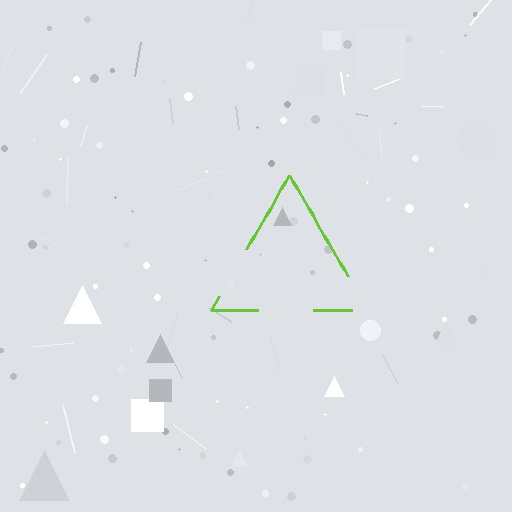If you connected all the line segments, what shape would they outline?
They would outline a triangle.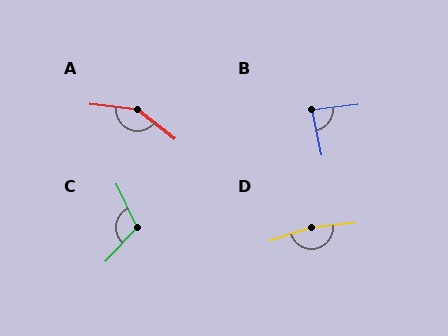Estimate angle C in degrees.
Approximately 111 degrees.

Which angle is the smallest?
B, at approximately 85 degrees.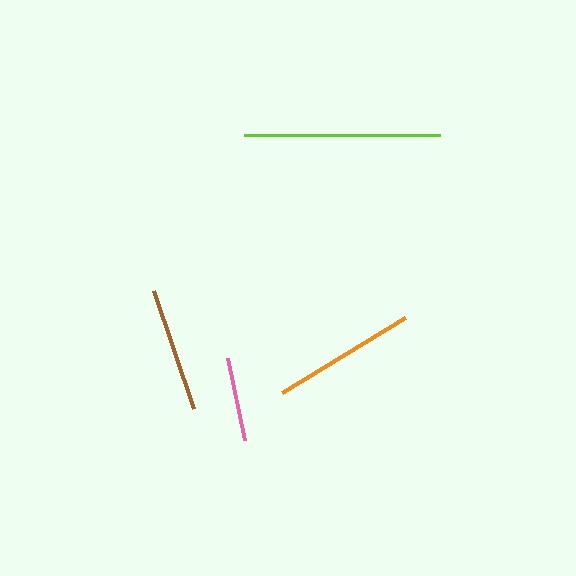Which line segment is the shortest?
The pink line is the shortest at approximately 83 pixels.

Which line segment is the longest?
The lime line is the longest at approximately 197 pixels.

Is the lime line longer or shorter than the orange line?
The lime line is longer than the orange line.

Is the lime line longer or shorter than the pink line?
The lime line is longer than the pink line.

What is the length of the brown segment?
The brown segment is approximately 125 pixels long.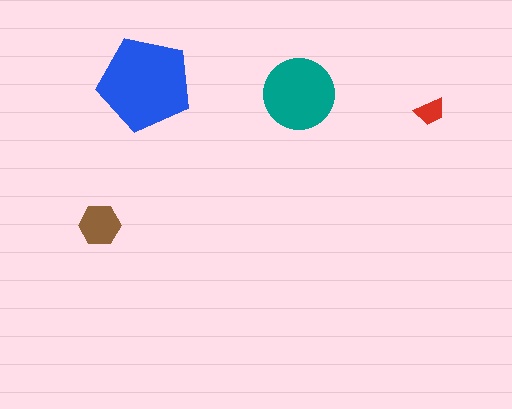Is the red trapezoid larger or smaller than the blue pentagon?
Smaller.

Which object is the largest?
The blue pentagon.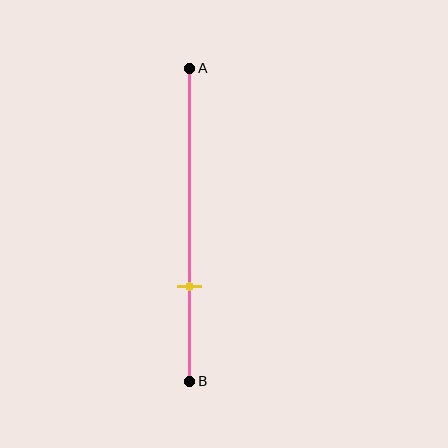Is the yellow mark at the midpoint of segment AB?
No, the mark is at about 70% from A, not at the 50% midpoint.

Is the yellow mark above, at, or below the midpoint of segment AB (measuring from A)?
The yellow mark is below the midpoint of segment AB.